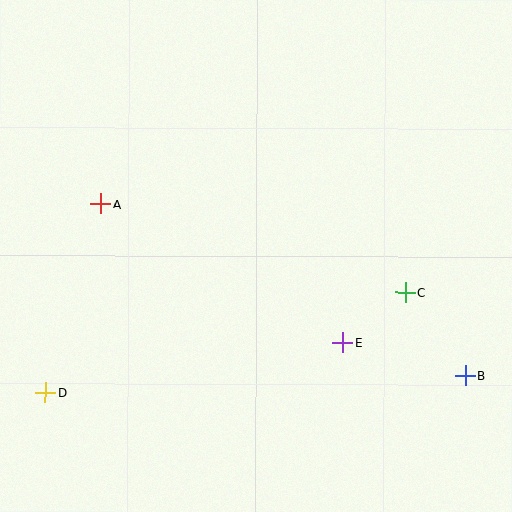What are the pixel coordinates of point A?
Point A is at (101, 204).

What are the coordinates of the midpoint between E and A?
The midpoint between E and A is at (222, 274).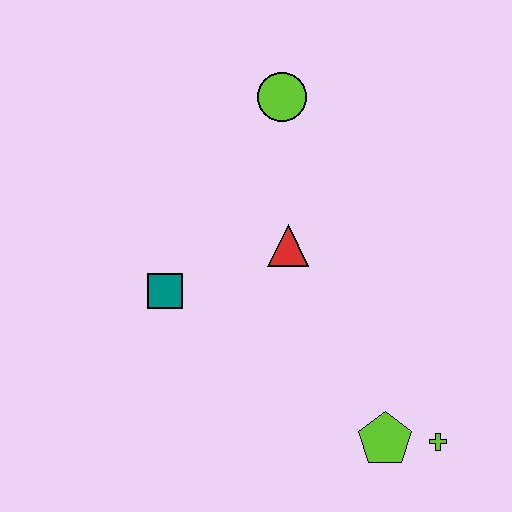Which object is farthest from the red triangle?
The lime cross is farthest from the red triangle.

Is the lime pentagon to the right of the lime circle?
Yes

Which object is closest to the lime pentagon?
The lime cross is closest to the lime pentagon.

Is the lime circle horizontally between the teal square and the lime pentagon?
Yes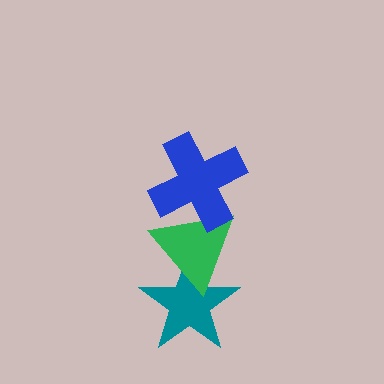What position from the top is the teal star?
The teal star is 3rd from the top.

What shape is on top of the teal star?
The green triangle is on top of the teal star.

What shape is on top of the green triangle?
The blue cross is on top of the green triangle.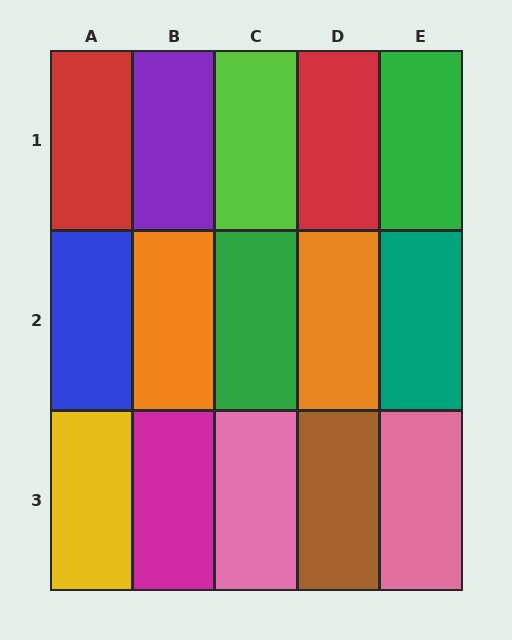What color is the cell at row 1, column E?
Green.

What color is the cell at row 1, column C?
Lime.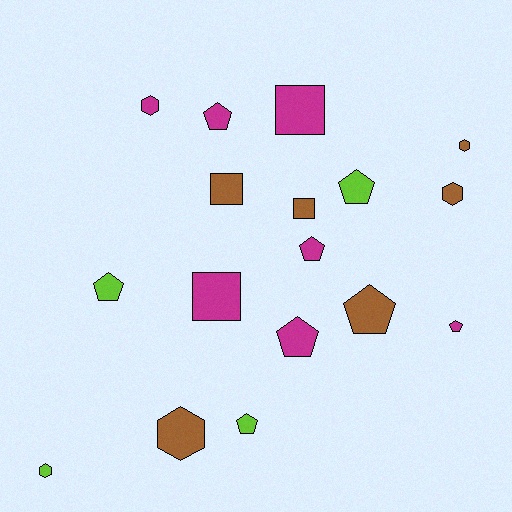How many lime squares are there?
There are no lime squares.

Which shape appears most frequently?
Pentagon, with 8 objects.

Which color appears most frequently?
Magenta, with 7 objects.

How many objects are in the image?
There are 17 objects.